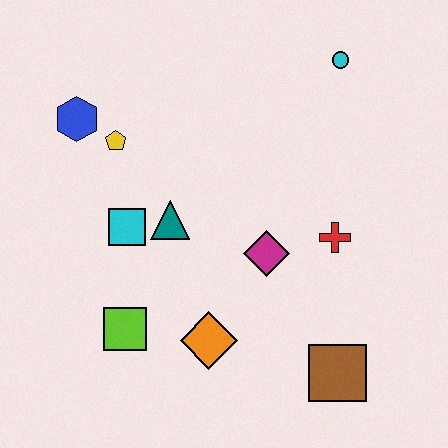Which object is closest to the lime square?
The orange diamond is closest to the lime square.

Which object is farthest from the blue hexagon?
The brown square is farthest from the blue hexagon.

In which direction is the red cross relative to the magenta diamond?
The red cross is to the right of the magenta diamond.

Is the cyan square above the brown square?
Yes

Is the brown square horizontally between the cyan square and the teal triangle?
No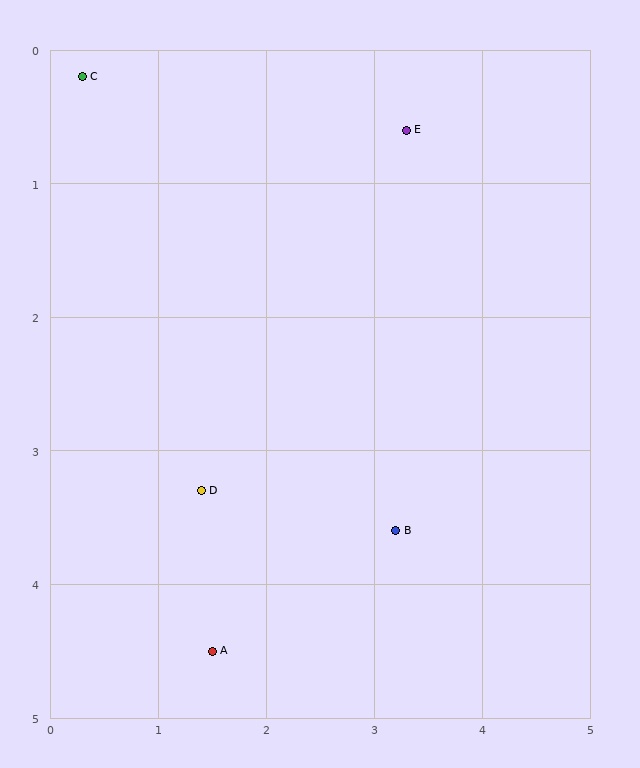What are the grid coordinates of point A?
Point A is at approximately (1.5, 4.5).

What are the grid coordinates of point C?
Point C is at approximately (0.3, 0.2).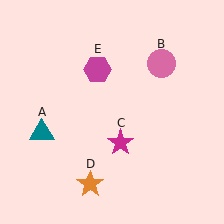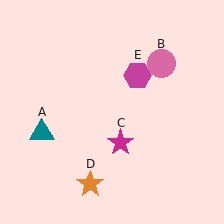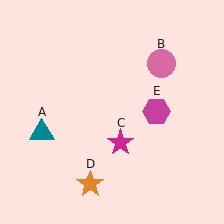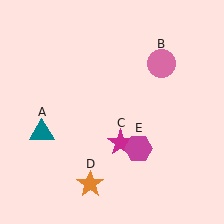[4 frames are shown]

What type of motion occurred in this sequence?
The magenta hexagon (object E) rotated clockwise around the center of the scene.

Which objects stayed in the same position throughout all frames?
Teal triangle (object A) and pink circle (object B) and magenta star (object C) and orange star (object D) remained stationary.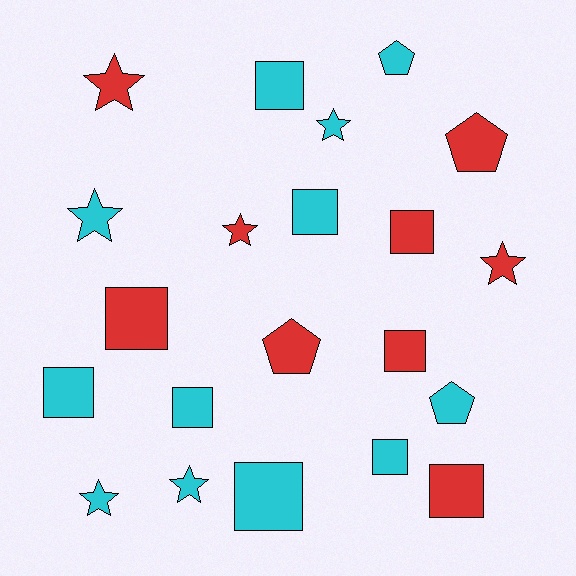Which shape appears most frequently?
Square, with 10 objects.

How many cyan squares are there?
There are 6 cyan squares.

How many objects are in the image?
There are 21 objects.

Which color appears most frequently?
Cyan, with 12 objects.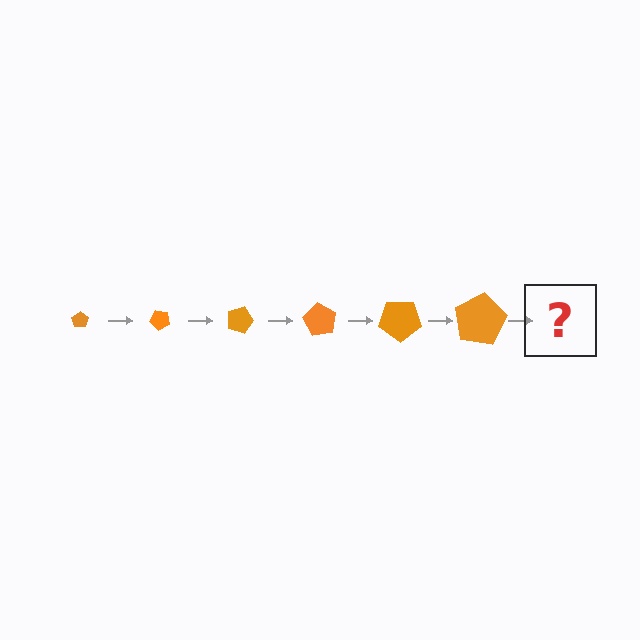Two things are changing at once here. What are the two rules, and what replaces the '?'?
The two rules are that the pentagon grows larger each step and it rotates 45 degrees each step. The '?' should be a pentagon, larger than the previous one and rotated 270 degrees from the start.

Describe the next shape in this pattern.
It should be a pentagon, larger than the previous one and rotated 270 degrees from the start.